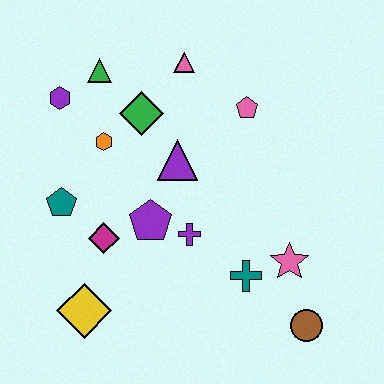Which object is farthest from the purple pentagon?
The brown circle is farthest from the purple pentagon.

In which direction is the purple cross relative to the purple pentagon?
The purple cross is to the right of the purple pentagon.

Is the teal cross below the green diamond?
Yes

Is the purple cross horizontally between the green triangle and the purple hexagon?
No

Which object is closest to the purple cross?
The purple pentagon is closest to the purple cross.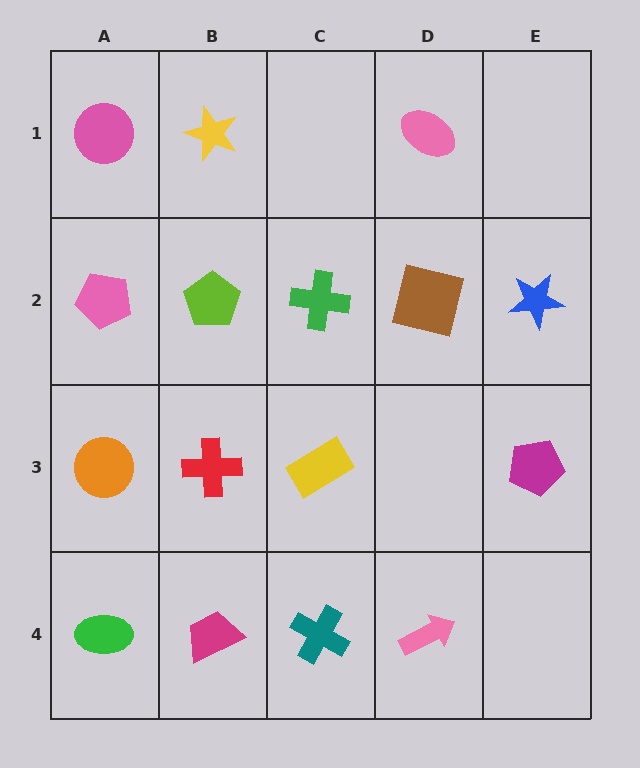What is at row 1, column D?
A pink ellipse.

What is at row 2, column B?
A lime pentagon.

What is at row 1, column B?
A yellow star.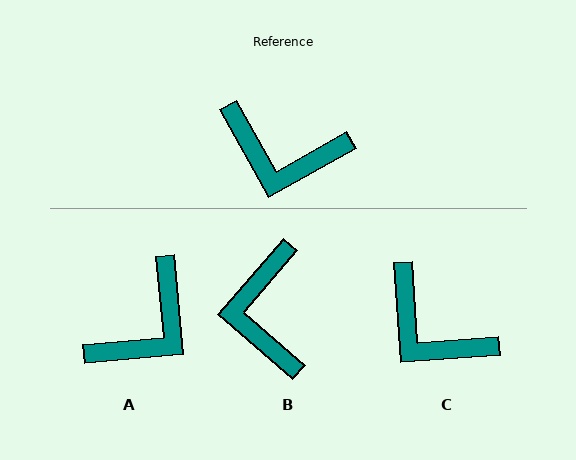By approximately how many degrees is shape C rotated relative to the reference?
Approximately 25 degrees clockwise.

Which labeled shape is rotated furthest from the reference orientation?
B, about 70 degrees away.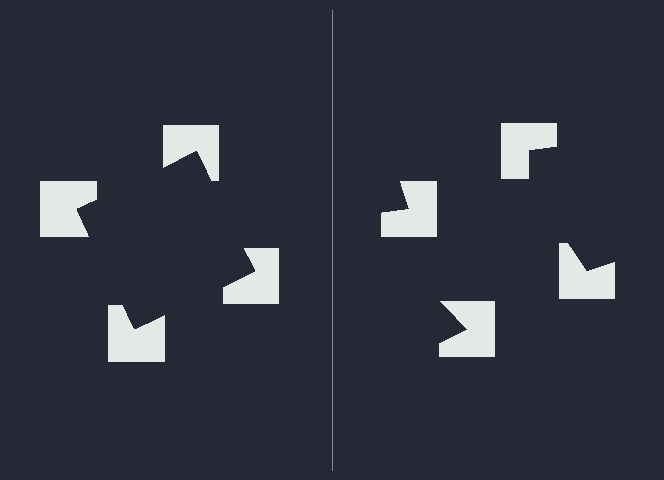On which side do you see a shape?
An illusory square appears on the left side. On the right side the wedge cuts are rotated, so no coherent shape forms.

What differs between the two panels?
The notched squares are positioned identically on both sides; only the wedge orientations differ. On the left they align to a square; on the right they are misaligned.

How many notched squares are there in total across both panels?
8 — 4 on each side.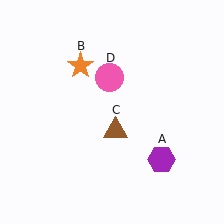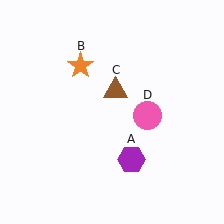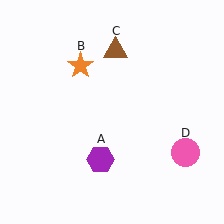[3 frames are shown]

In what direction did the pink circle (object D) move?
The pink circle (object D) moved down and to the right.